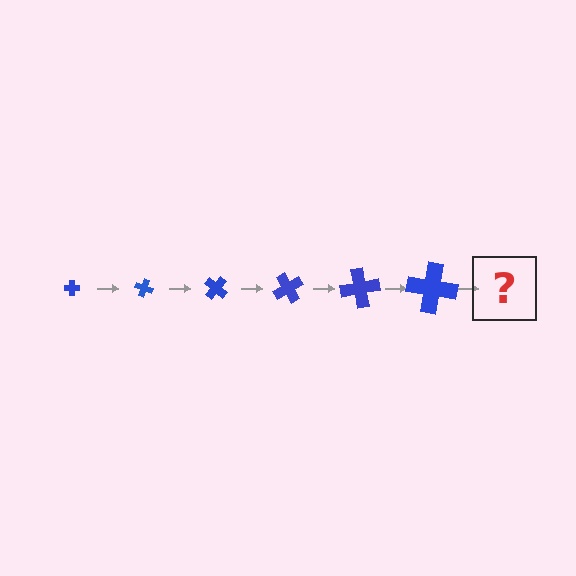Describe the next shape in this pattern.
It should be a cross, larger than the previous one and rotated 120 degrees from the start.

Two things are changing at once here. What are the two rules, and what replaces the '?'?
The two rules are that the cross grows larger each step and it rotates 20 degrees each step. The '?' should be a cross, larger than the previous one and rotated 120 degrees from the start.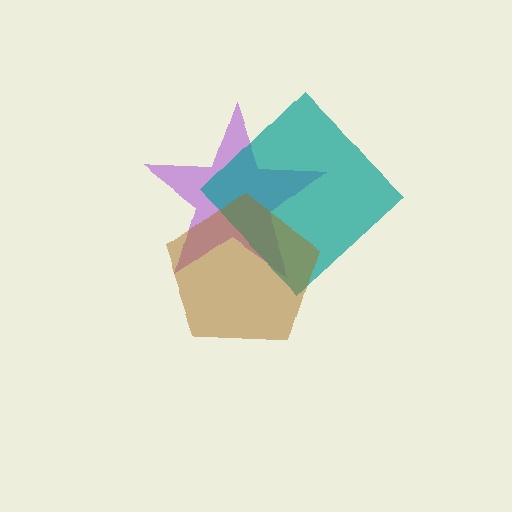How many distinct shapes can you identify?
There are 3 distinct shapes: a purple star, a teal diamond, a brown pentagon.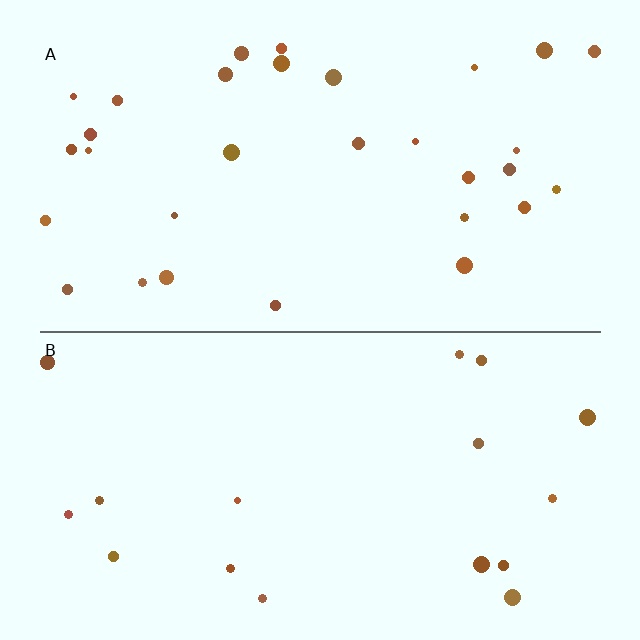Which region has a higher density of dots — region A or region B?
A (the top).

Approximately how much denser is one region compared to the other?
Approximately 1.8× — region A over region B.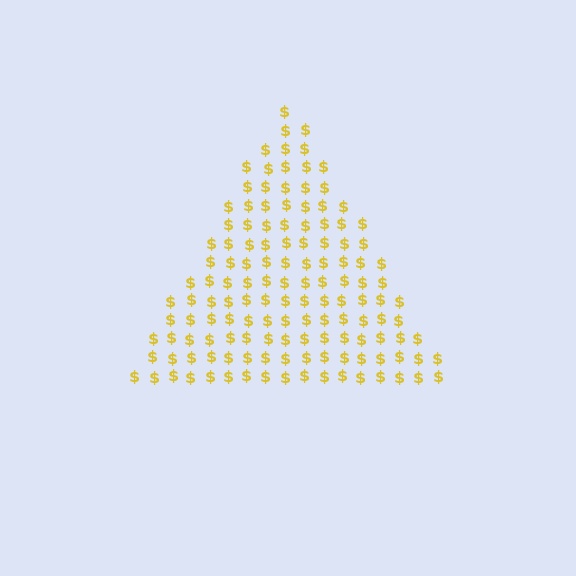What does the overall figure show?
The overall figure shows a triangle.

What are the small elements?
The small elements are dollar signs.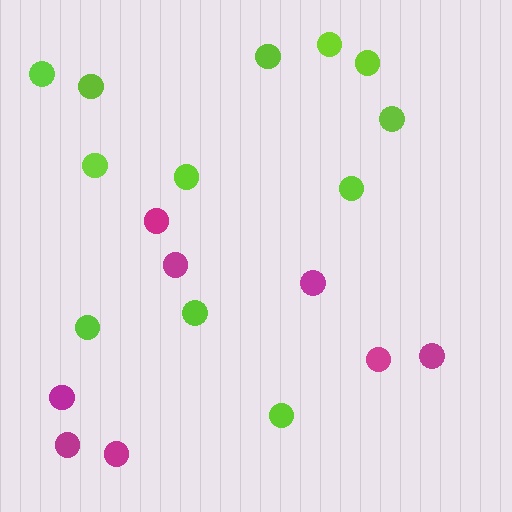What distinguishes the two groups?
There are 2 groups: one group of magenta circles (8) and one group of lime circles (12).